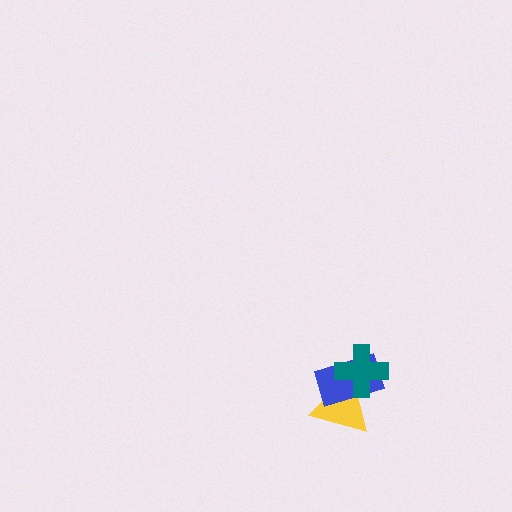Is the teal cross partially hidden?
No, no other shape covers it.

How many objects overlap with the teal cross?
2 objects overlap with the teal cross.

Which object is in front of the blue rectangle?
The teal cross is in front of the blue rectangle.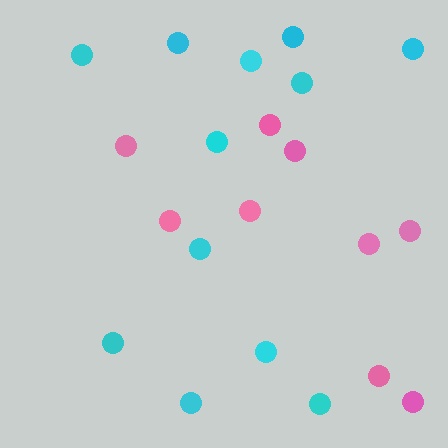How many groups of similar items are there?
There are 2 groups: one group of cyan circles (12) and one group of pink circles (9).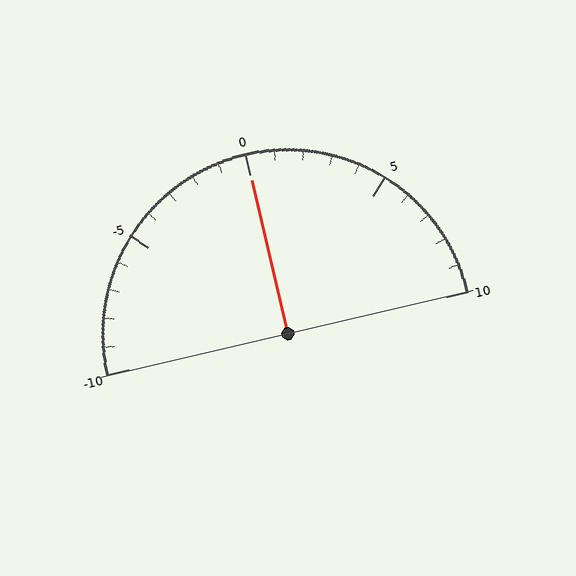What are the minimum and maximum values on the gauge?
The gauge ranges from -10 to 10.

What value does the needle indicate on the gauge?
The needle indicates approximately 0.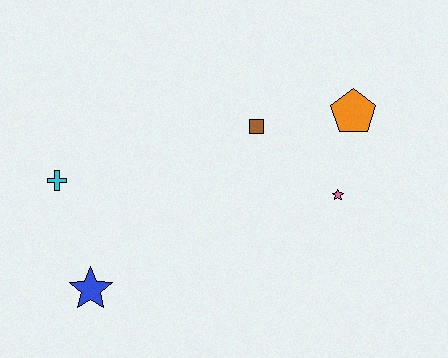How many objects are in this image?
There are 5 objects.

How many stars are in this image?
There are 2 stars.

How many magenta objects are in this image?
There are no magenta objects.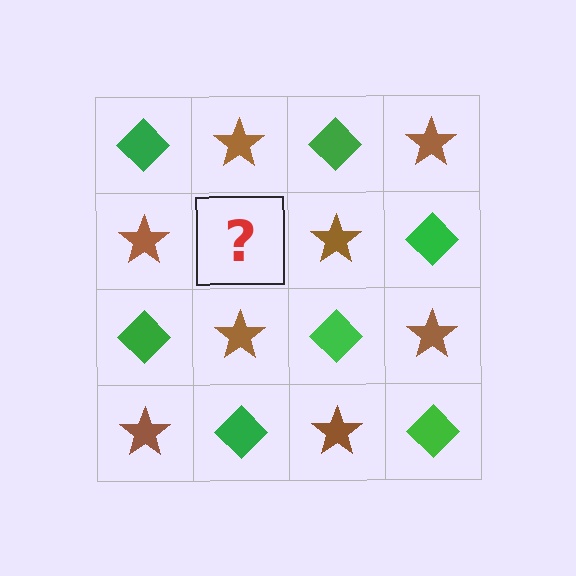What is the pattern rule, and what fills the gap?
The rule is that it alternates green diamond and brown star in a checkerboard pattern. The gap should be filled with a green diamond.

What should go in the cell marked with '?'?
The missing cell should contain a green diamond.